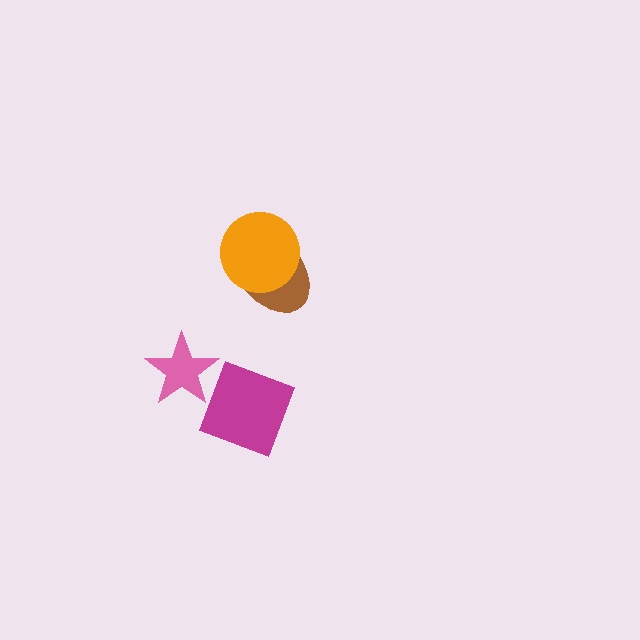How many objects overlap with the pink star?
0 objects overlap with the pink star.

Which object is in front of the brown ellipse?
The orange circle is in front of the brown ellipse.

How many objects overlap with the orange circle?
1 object overlaps with the orange circle.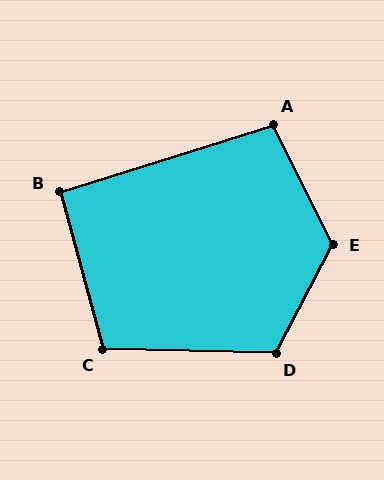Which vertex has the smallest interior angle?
B, at approximately 92 degrees.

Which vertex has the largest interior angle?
E, at approximately 126 degrees.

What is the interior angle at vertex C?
Approximately 107 degrees (obtuse).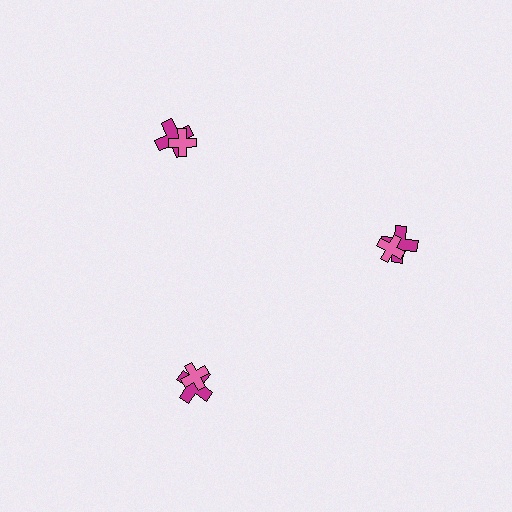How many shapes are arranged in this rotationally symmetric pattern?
There are 6 shapes, arranged in 3 groups of 2.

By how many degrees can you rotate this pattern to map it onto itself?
The pattern maps onto itself every 120 degrees of rotation.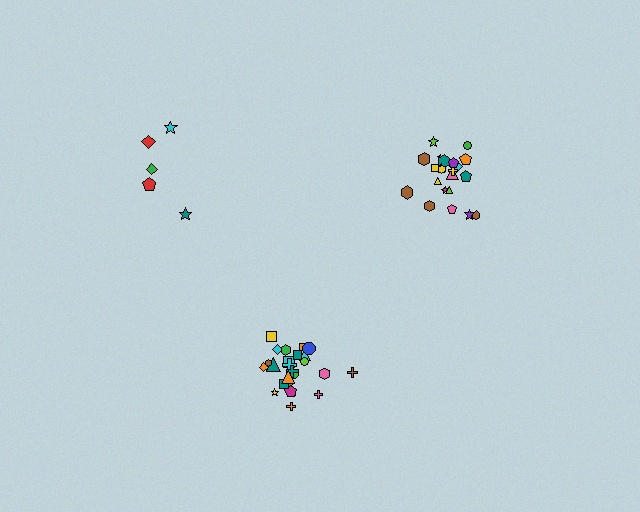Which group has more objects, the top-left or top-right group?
The top-right group.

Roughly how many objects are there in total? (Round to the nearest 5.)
Roughly 50 objects in total.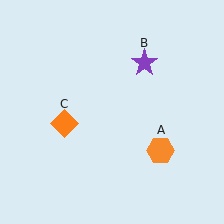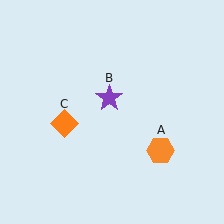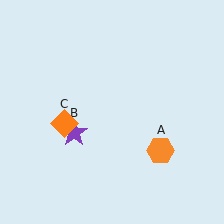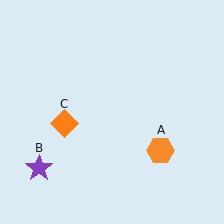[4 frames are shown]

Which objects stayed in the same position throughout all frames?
Orange hexagon (object A) and orange diamond (object C) remained stationary.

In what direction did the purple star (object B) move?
The purple star (object B) moved down and to the left.